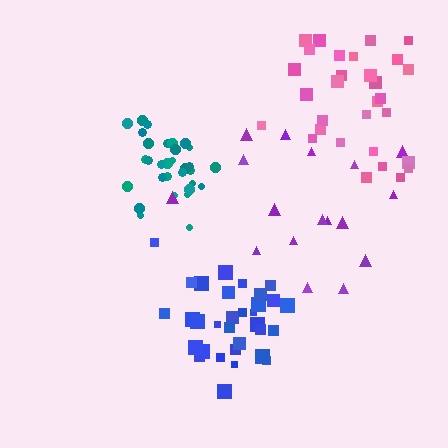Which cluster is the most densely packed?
Teal.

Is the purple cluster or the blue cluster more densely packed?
Blue.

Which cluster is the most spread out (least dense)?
Purple.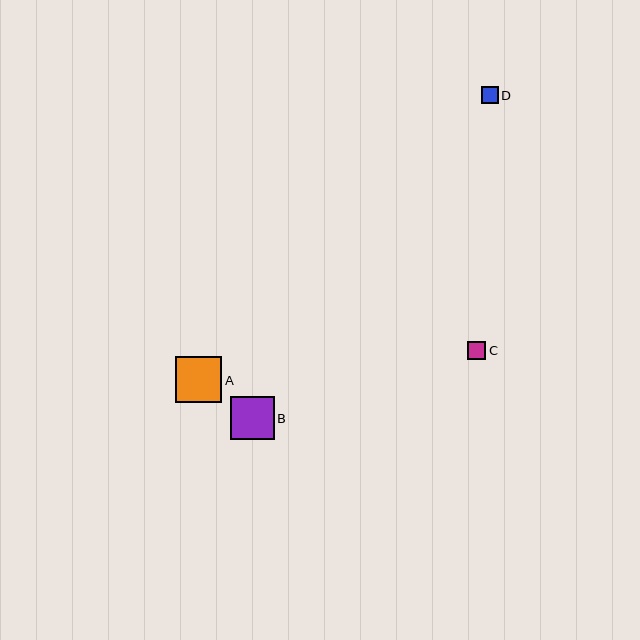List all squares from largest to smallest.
From largest to smallest: A, B, C, D.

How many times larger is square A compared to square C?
Square A is approximately 2.5 times the size of square C.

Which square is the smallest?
Square D is the smallest with a size of approximately 17 pixels.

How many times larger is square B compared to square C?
Square B is approximately 2.3 times the size of square C.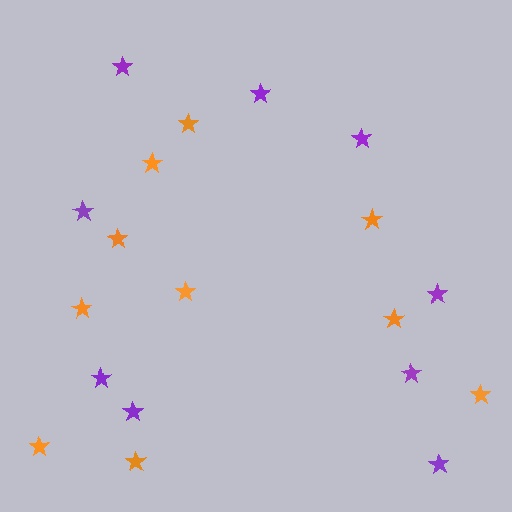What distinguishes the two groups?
There are 2 groups: one group of purple stars (9) and one group of orange stars (10).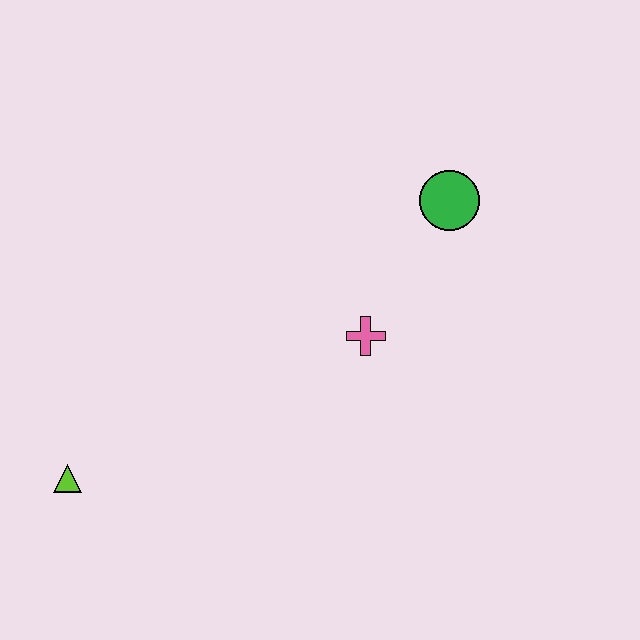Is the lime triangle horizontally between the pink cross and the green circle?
No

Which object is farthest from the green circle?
The lime triangle is farthest from the green circle.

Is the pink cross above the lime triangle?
Yes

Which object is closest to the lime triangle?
The pink cross is closest to the lime triangle.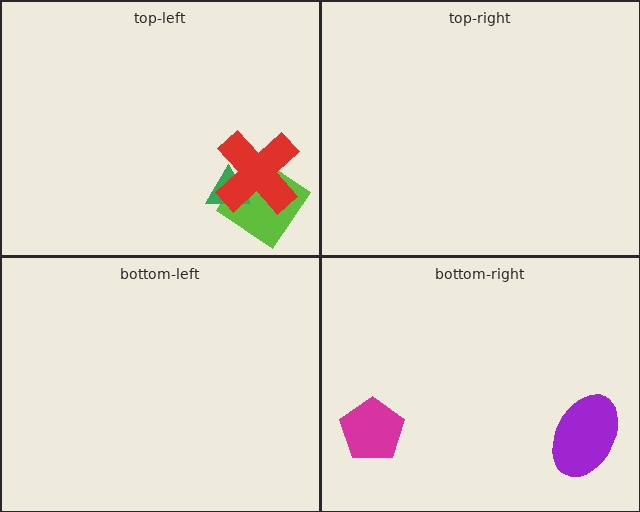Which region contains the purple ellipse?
The bottom-right region.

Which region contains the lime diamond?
The top-left region.